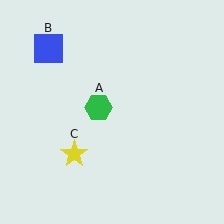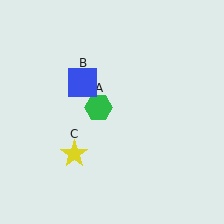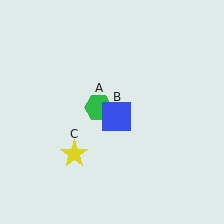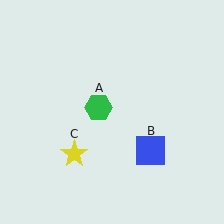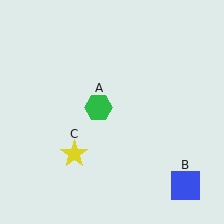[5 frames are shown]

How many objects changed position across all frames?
1 object changed position: blue square (object B).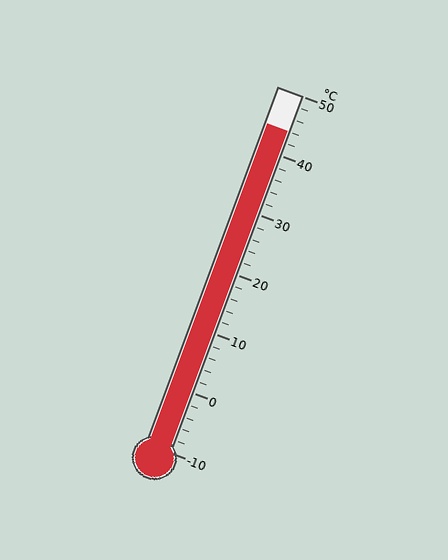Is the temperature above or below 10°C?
The temperature is above 10°C.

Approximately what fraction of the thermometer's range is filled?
The thermometer is filled to approximately 90% of its range.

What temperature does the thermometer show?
The thermometer shows approximately 44°C.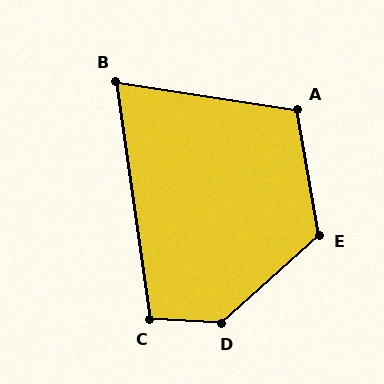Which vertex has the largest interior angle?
D, at approximately 135 degrees.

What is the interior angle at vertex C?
Approximately 101 degrees (obtuse).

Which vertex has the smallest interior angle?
B, at approximately 73 degrees.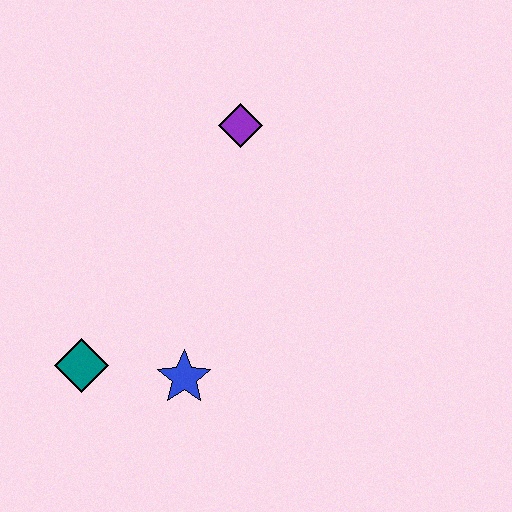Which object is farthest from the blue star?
The purple diamond is farthest from the blue star.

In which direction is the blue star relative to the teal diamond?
The blue star is to the right of the teal diamond.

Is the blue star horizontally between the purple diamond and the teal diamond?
Yes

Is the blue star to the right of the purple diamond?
No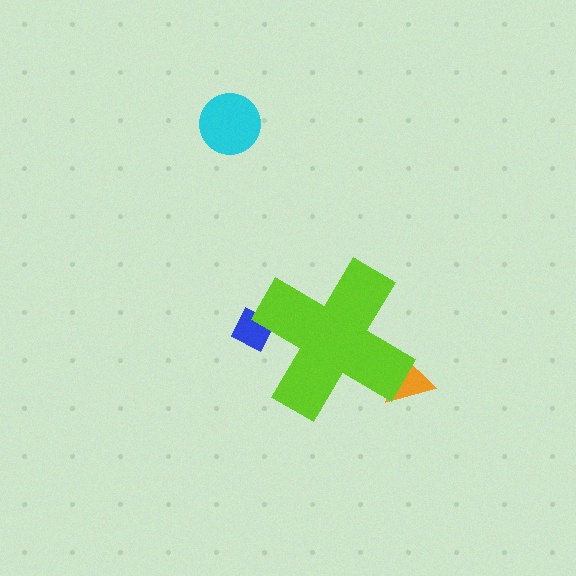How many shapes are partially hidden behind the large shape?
2 shapes are partially hidden.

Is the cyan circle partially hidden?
No, the cyan circle is fully visible.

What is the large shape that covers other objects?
A lime cross.